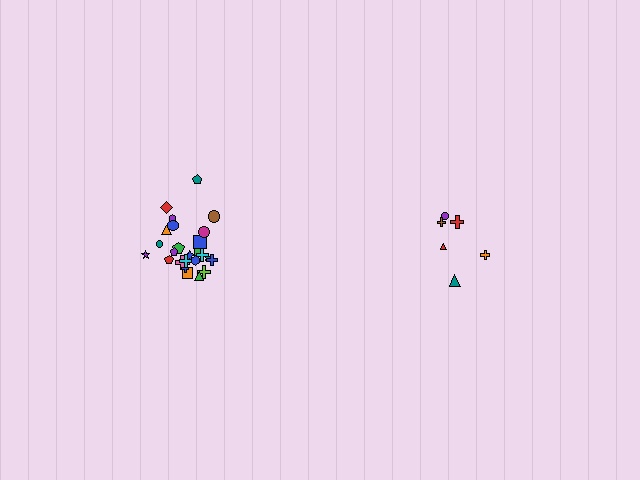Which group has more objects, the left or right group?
The left group.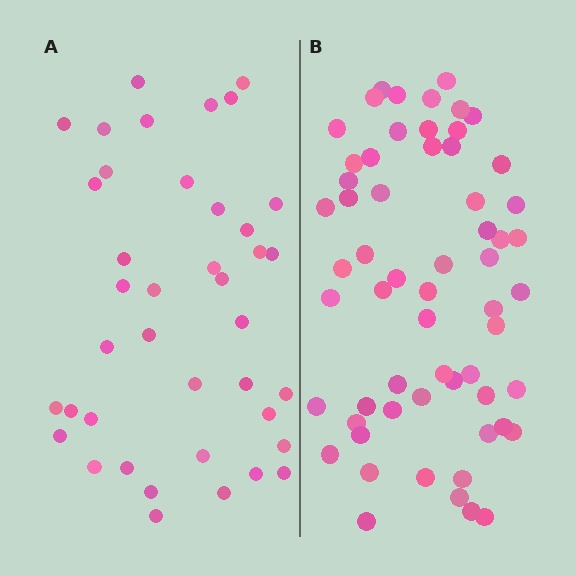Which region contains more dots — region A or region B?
Region B (the right region) has more dots.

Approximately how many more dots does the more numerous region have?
Region B has approximately 20 more dots than region A.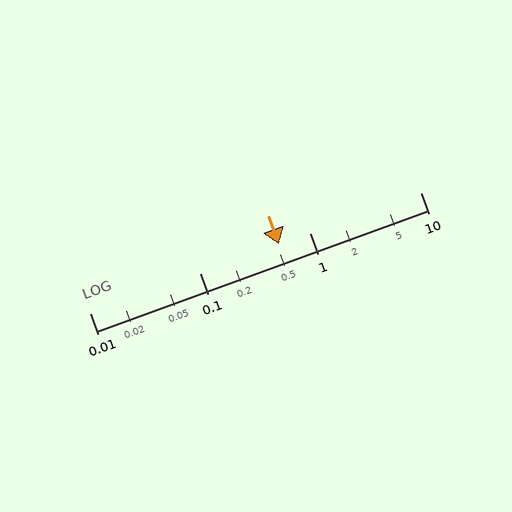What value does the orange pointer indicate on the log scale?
The pointer indicates approximately 0.52.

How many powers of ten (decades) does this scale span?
The scale spans 3 decades, from 0.01 to 10.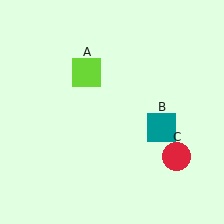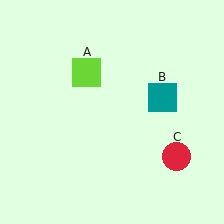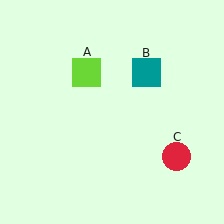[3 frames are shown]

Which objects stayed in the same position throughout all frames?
Lime square (object A) and red circle (object C) remained stationary.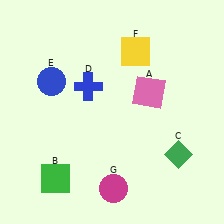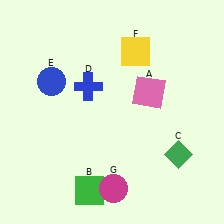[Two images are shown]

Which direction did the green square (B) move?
The green square (B) moved right.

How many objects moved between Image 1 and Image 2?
1 object moved between the two images.